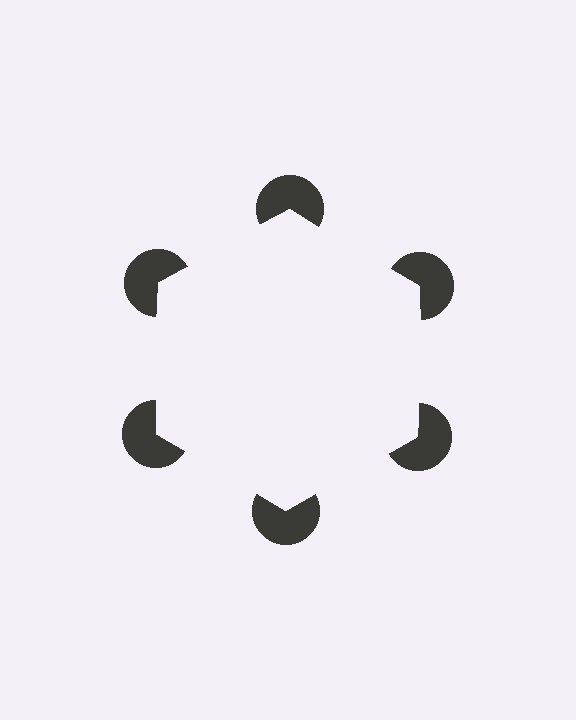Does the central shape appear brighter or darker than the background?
It typically appears slightly brighter than the background, even though no actual brightness change is drawn.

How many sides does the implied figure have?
6 sides.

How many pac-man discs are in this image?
There are 6 — one at each vertex of the illusory hexagon.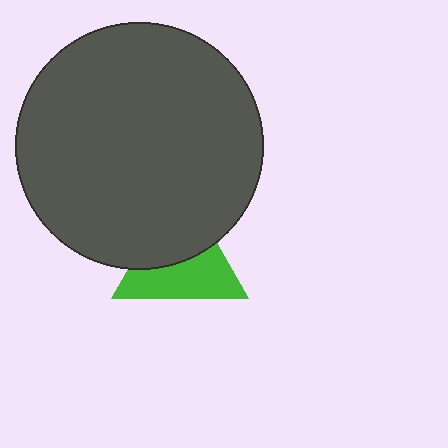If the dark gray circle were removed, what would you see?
You would see the complete green triangle.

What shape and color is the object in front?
The object in front is a dark gray circle.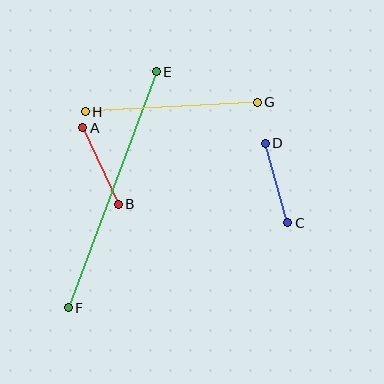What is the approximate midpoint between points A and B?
The midpoint is at approximately (101, 166) pixels.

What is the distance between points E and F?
The distance is approximately 252 pixels.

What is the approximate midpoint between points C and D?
The midpoint is at approximately (277, 183) pixels.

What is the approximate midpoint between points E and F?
The midpoint is at approximately (112, 190) pixels.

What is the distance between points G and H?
The distance is approximately 173 pixels.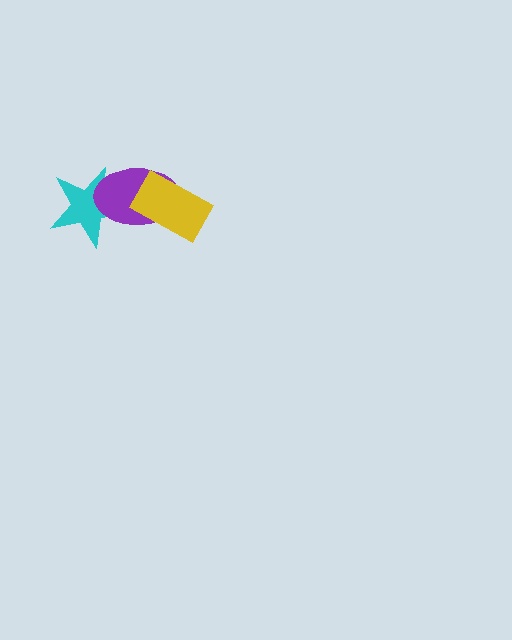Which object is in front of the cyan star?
The purple ellipse is in front of the cyan star.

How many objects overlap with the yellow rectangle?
1 object overlaps with the yellow rectangle.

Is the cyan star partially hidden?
Yes, it is partially covered by another shape.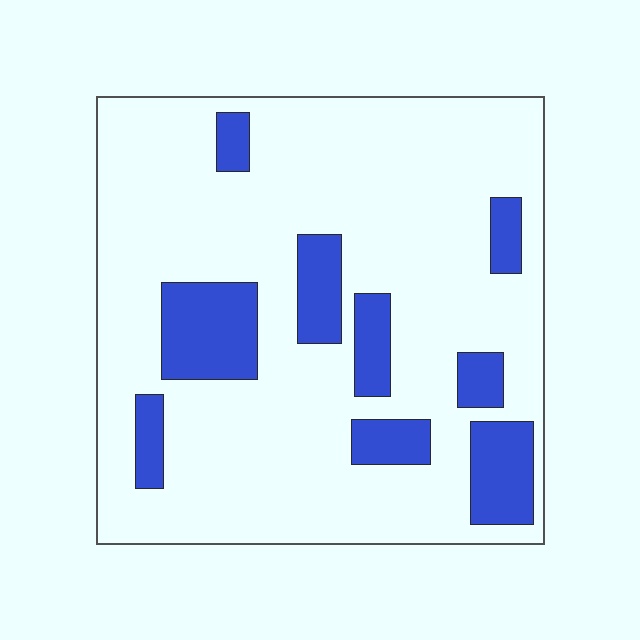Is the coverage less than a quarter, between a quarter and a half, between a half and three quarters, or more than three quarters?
Less than a quarter.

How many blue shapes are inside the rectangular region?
9.